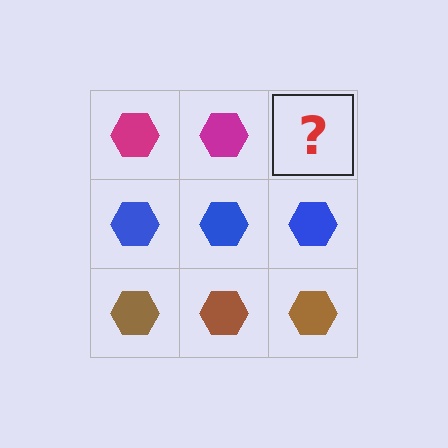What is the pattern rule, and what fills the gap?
The rule is that each row has a consistent color. The gap should be filled with a magenta hexagon.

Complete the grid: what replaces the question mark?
The question mark should be replaced with a magenta hexagon.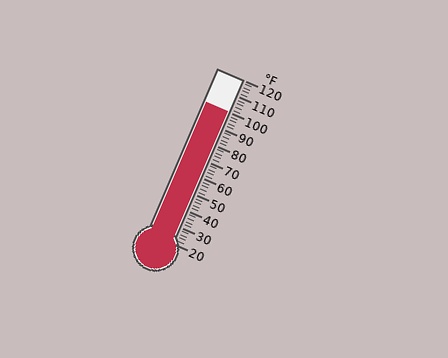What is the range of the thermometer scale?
The thermometer scale ranges from 20°F to 120°F.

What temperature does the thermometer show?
The thermometer shows approximately 100°F.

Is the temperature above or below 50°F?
The temperature is above 50°F.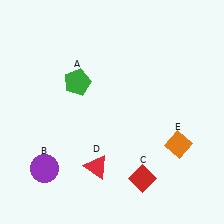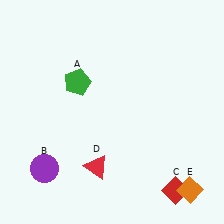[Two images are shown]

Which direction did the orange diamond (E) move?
The orange diamond (E) moved down.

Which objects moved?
The objects that moved are: the red diamond (C), the orange diamond (E).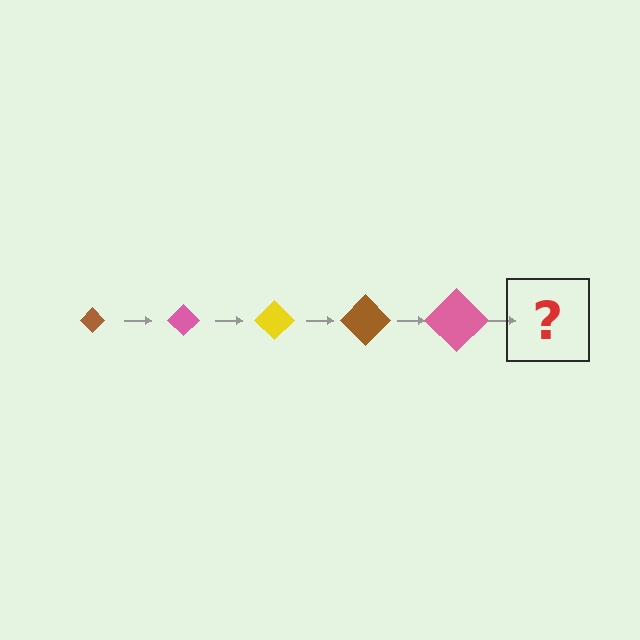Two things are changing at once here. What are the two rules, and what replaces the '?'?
The two rules are that the diamond grows larger each step and the color cycles through brown, pink, and yellow. The '?' should be a yellow diamond, larger than the previous one.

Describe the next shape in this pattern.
It should be a yellow diamond, larger than the previous one.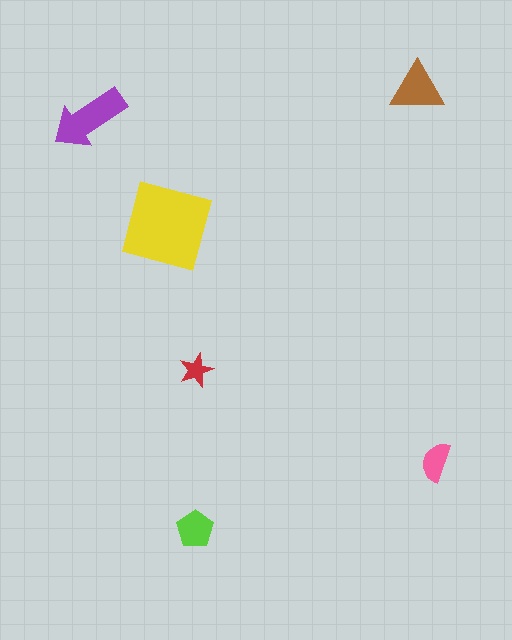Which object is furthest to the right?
The pink semicircle is rightmost.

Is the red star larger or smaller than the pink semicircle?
Smaller.